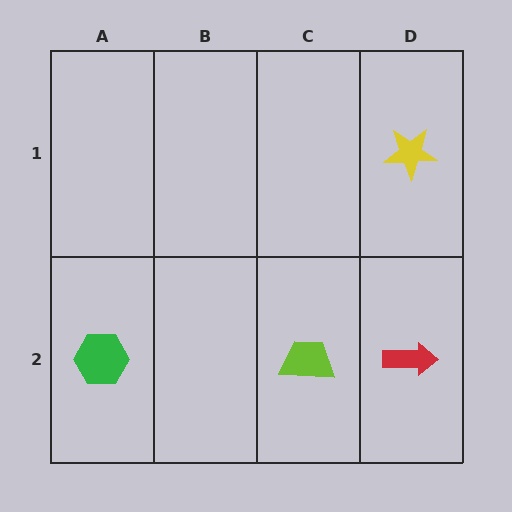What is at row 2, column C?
A lime trapezoid.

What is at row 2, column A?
A green hexagon.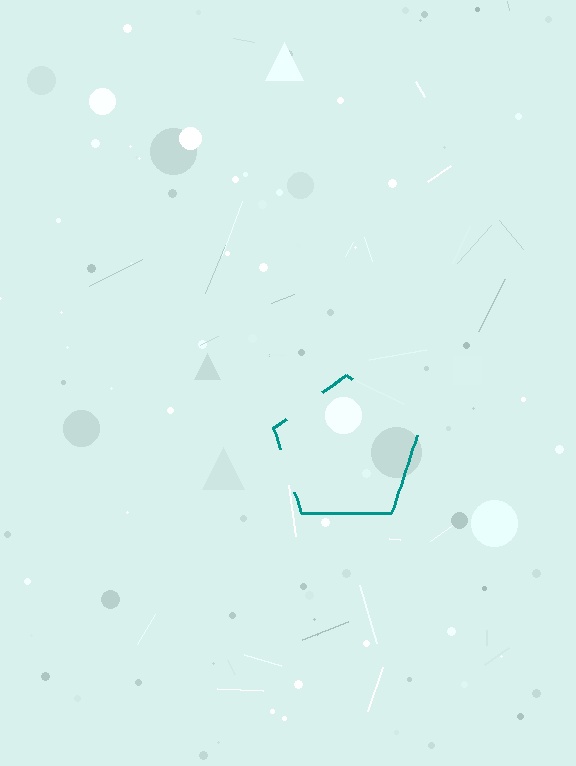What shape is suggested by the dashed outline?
The dashed outline suggests a pentagon.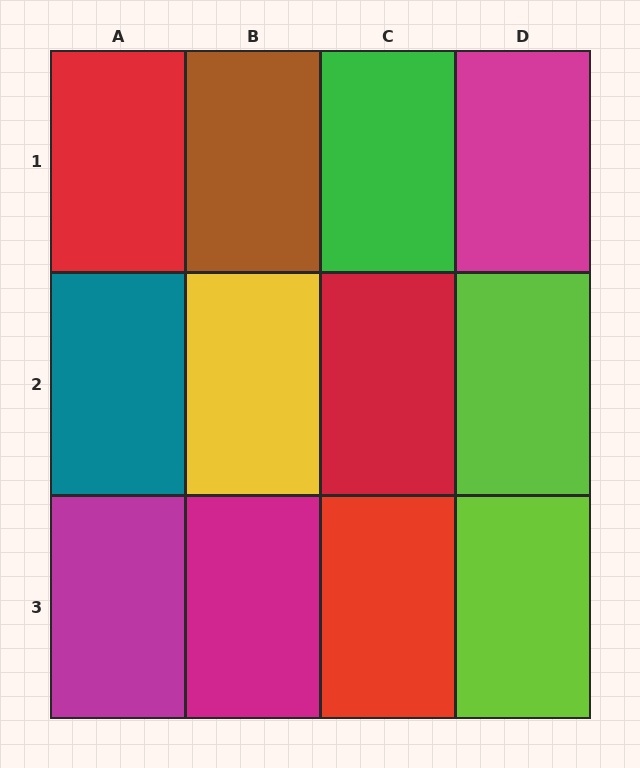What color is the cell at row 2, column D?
Lime.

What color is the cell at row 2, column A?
Teal.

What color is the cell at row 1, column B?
Brown.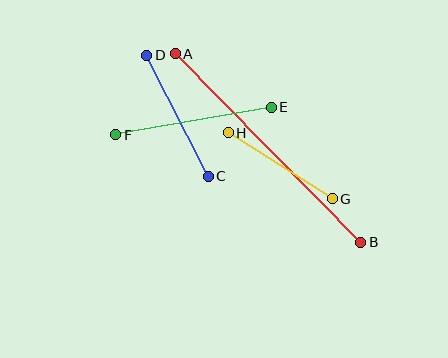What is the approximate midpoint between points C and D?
The midpoint is at approximately (178, 116) pixels.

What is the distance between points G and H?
The distance is approximately 123 pixels.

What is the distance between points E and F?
The distance is approximately 158 pixels.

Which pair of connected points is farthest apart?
Points A and B are farthest apart.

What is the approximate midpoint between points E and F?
The midpoint is at approximately (193, 121) pixels.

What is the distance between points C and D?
The distance is approximately 136 pixels.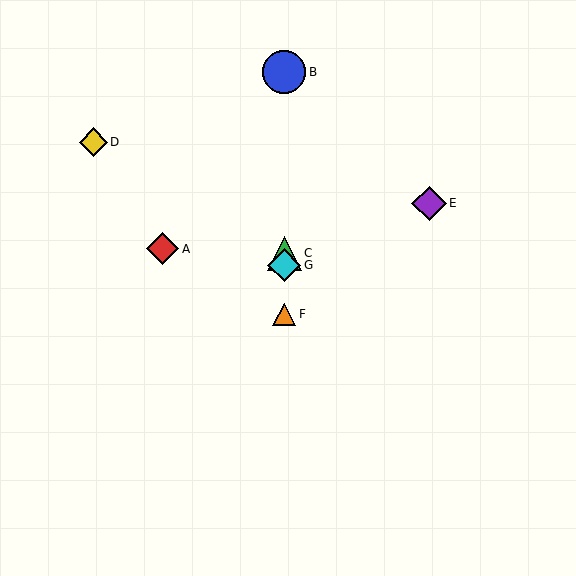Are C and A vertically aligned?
No, C is at x≈284 and A is at x≈163.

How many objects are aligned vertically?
4 objects (B, C, F, G) are aligned vertically.